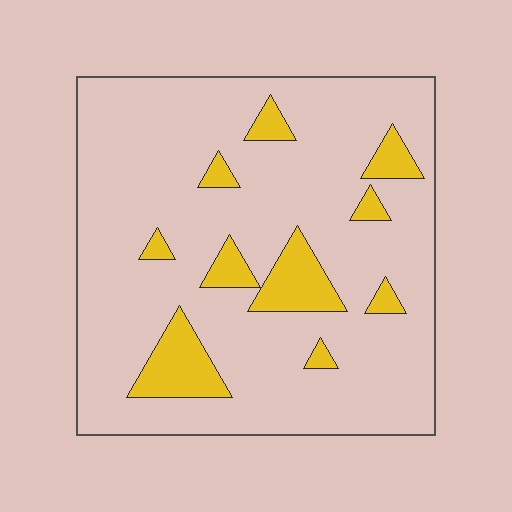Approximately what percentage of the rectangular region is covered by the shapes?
Approximately 15%.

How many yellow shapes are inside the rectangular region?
10.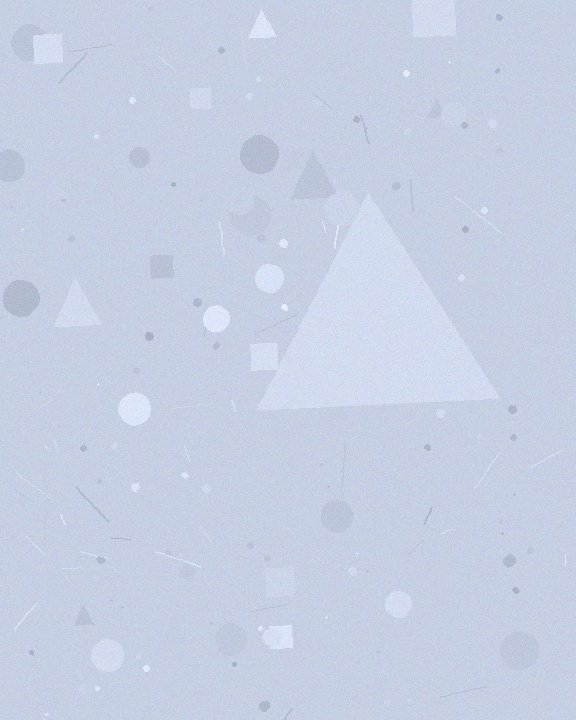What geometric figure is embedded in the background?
A triangle is embedded in the background.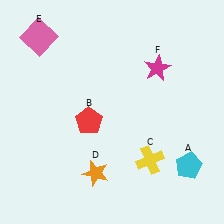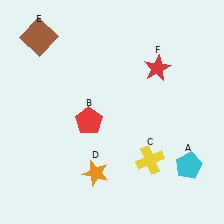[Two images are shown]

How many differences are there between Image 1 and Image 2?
There are 2 differences between the two images.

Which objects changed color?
E changed from pink to brown. F changed from magenta to red.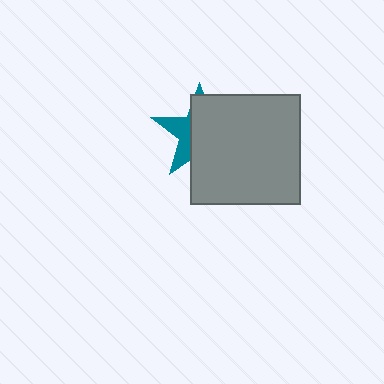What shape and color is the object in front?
The object in front is a gray square.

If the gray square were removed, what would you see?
You would see the complete teal star.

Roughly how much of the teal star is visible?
A small part of it is visible (roughly 33%).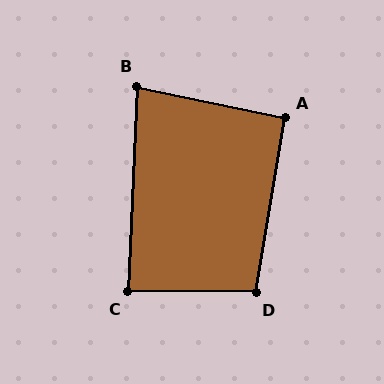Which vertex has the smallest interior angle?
B, at approximately 81 degrees.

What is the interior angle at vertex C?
Approximately 88 degrees (approximately right).